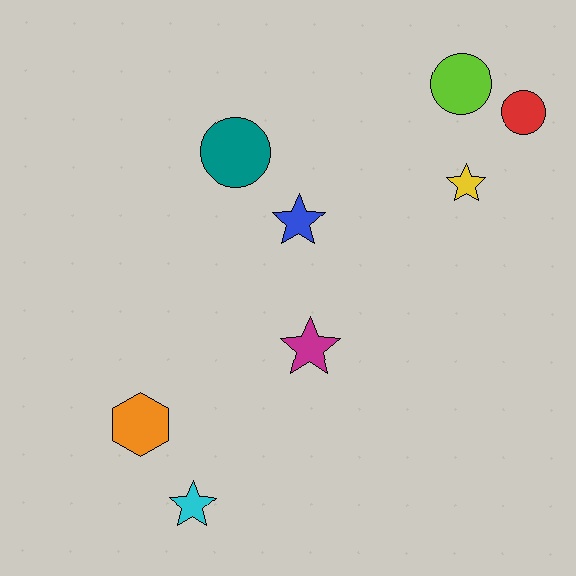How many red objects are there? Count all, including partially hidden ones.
There is 1 red object.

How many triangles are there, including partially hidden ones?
There are no triangles.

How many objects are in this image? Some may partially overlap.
There are 8 objects.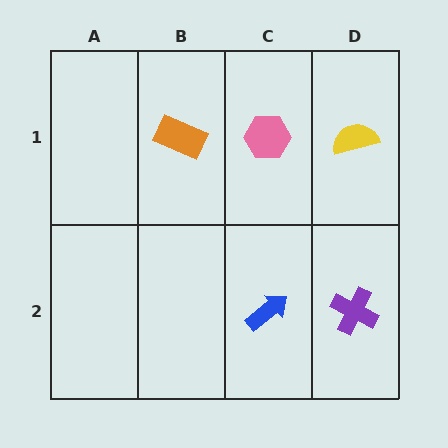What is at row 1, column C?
A pink hexagon.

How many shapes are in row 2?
2 shapes.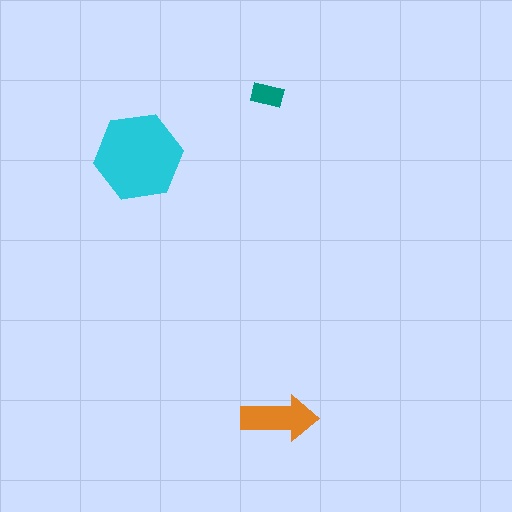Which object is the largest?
The cyan hexagon.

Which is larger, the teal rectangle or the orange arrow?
The orange arrow.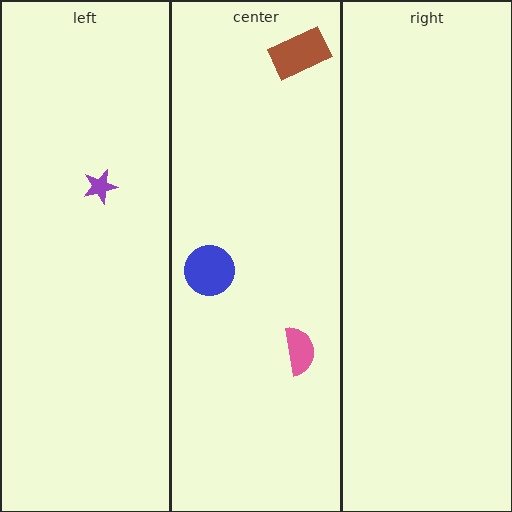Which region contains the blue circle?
The center region.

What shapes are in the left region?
The purple star.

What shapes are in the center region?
The blue circle, the pink semicircle, the brown rectangle.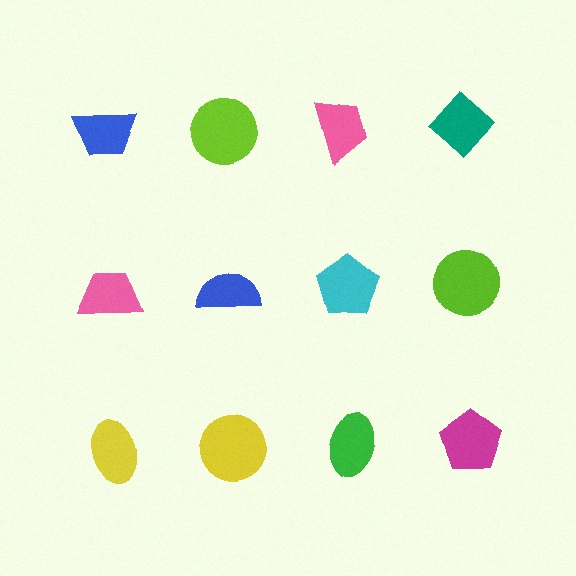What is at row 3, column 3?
A green ellipse.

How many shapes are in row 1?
4 shapes.